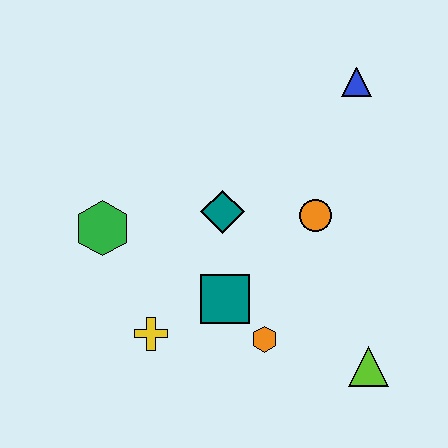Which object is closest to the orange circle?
The teal diamond is closest to the orange circle.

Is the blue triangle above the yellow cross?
Yes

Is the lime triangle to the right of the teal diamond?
Yes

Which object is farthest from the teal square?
The blue triangle is farthest from the teal square.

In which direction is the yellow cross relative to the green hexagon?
The yellow cross is below the green hexagon.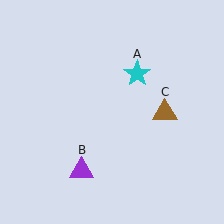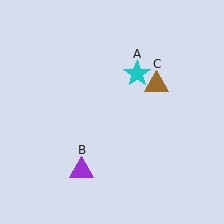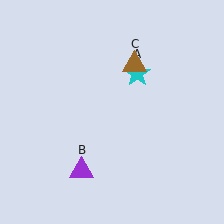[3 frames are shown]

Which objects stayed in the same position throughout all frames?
Cyan star (object A) and purple triangle (object B) remained stationary.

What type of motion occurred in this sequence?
The brown triangle (object C) rotated counterclockwise around the center of the scene.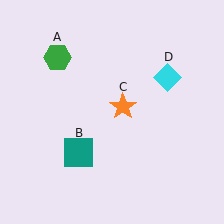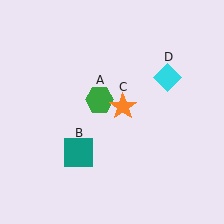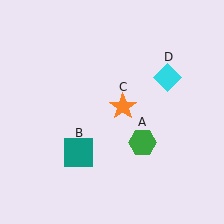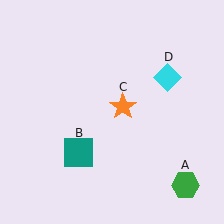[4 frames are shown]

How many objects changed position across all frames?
1 object changed position: green hexagon (object A).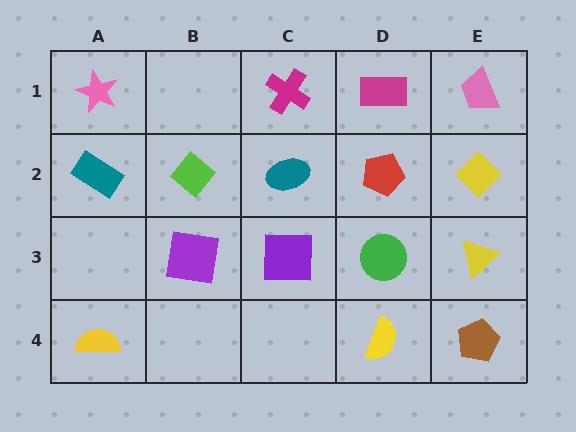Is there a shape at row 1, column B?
No, that cell is empty.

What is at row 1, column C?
A magenta cross.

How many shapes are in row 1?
4 shapes.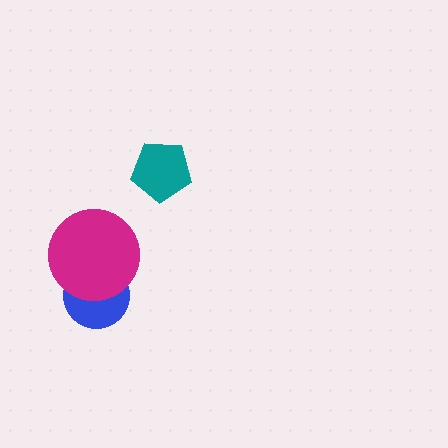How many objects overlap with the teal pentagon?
0 objects overlap with the teal pentagon.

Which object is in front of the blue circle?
The magenta circle is in front of the blue circle.